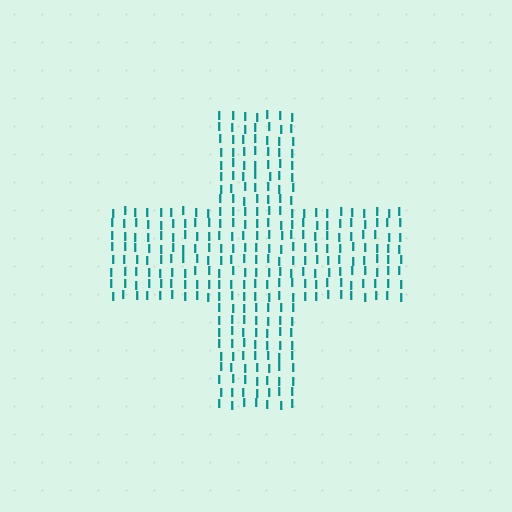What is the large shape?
The large shape is a cross.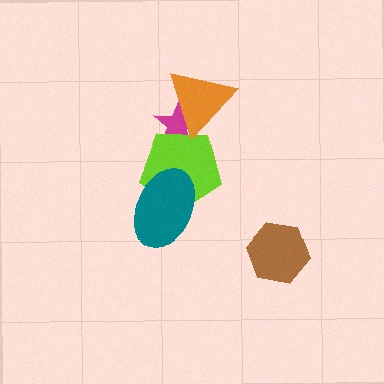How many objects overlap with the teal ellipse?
1 object overlaps with the teal ellipse.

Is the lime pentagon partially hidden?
Yes, it is partially covered by another shape.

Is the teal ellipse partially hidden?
No, no other shape covers it.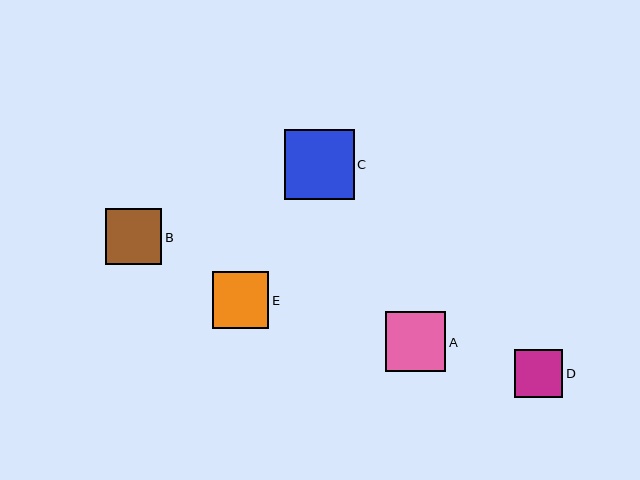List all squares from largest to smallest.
From largest to smallest: C, A, E, B, D.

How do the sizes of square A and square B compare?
Square A and square B are approximately the same size.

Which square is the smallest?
Square D is the smallest with a size of approximately 49 pixels.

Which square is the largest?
Square C is the largest with a size of approximately 69 pixels.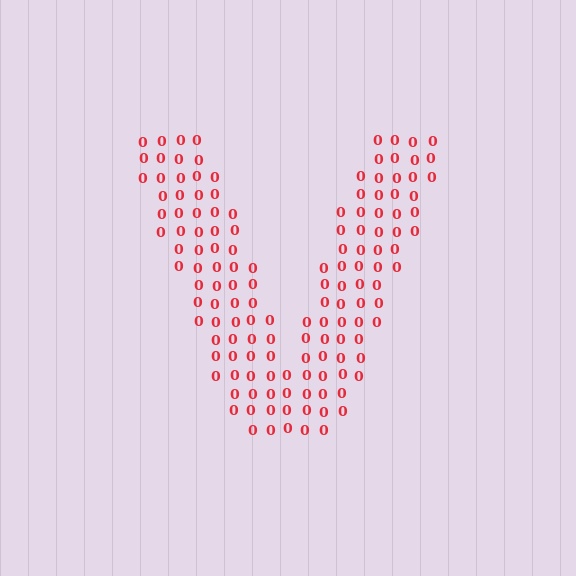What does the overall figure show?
The overall figure shows the letter V.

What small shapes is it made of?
It is made of small digit 0's.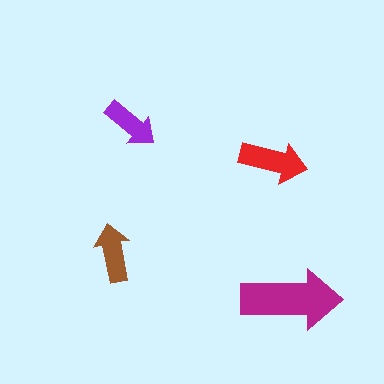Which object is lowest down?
The magenta arrow is bottommost.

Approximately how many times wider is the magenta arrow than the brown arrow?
About 1.5 times wider.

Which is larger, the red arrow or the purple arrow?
The red one.